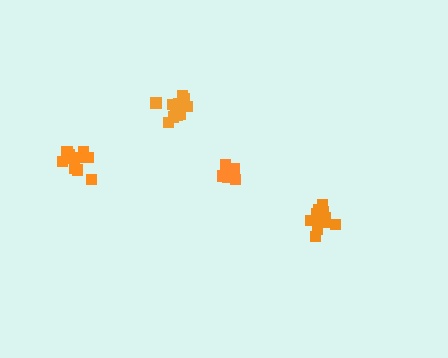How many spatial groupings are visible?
There are 4 spatial groupings.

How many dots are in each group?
Group 1: 14 dots, Group 2: 11 dots, Group 3: 11 dots, Group 4: 16 dots (52 total).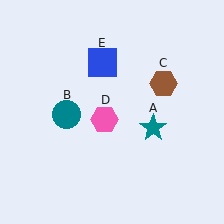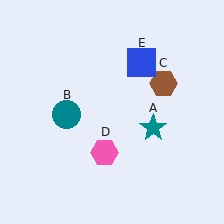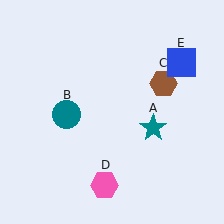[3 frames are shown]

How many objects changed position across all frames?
2 objects changed position: pink hexagon (object D), blue square (object E).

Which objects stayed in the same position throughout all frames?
Teal star (object A) and teal circle (object B) and brown hexagon (object C) remained stationary.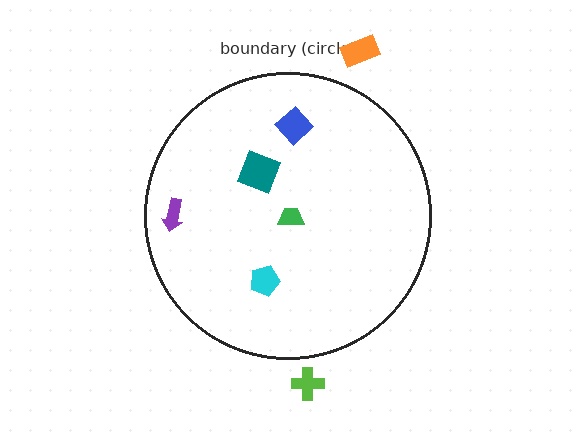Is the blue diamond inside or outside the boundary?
Inside.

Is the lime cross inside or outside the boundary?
Outside.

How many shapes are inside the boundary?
5 inside, 2 outside.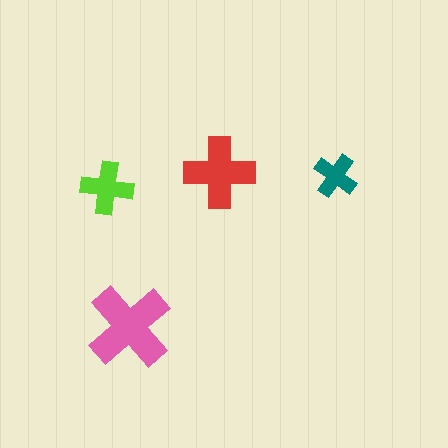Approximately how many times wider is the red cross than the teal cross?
About 1.5 times wider.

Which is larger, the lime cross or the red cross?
The red one.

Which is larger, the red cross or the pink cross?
The pink one.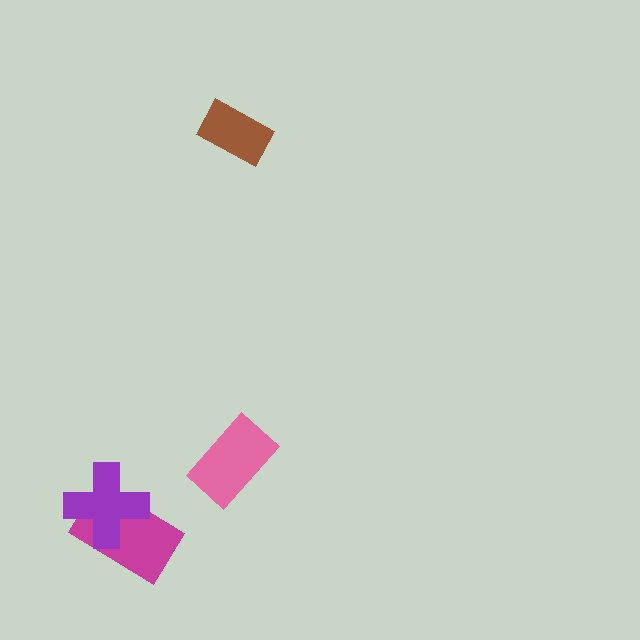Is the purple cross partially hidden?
No, no other shape covers it.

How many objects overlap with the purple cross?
1 object overlaps with the purple cross.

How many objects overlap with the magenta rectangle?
1 object overlaps with the magenta rectangle.